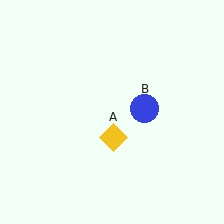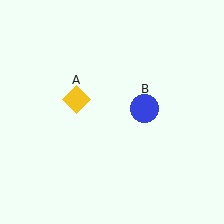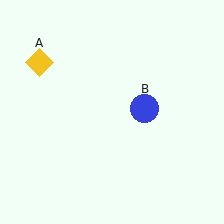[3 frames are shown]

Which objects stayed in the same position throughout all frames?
Blue circle (object B) remained stationary.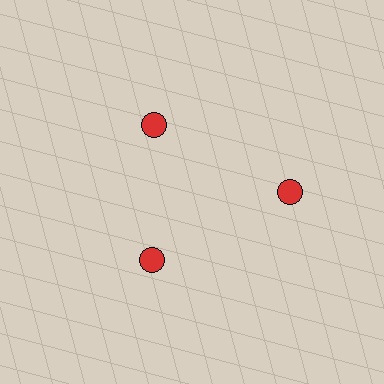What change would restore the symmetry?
The symmetry would be restored by moving it inward, back onto the ring so that all 3 circles sit at equal angles and equal distance from the center.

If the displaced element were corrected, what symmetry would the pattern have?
It would have 3-fold rotational symmetry — the pattern would map onto itself every 120 degrees.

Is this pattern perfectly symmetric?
No. The 3 red circles are arranged in a ring, but one element near the 3 o'clock position is pushed outward from the center, breaking the 3-fold rotational symmetry.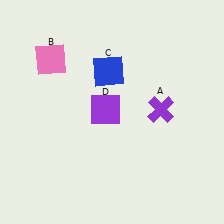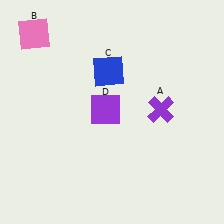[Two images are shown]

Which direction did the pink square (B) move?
The pink square (B) moved up.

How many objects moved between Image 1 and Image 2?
1 object moved between the two images.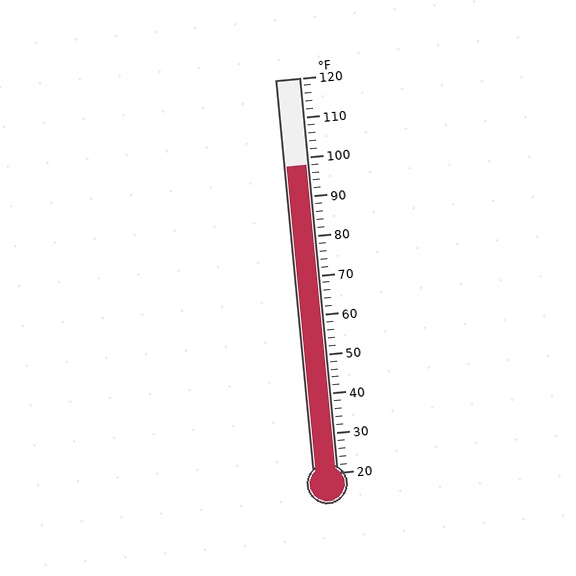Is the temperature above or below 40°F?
The temperature is above 40°F.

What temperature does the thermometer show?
The thermometer shows approximately 98°F.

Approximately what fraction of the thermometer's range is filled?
The thermometer is filled to approximately 80% of its range.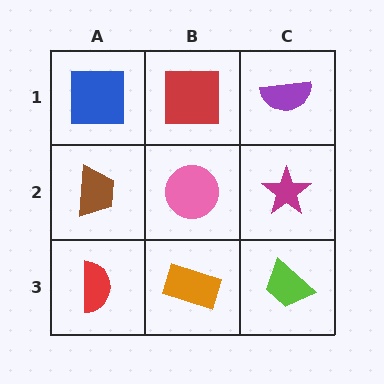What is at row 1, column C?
A purple semicircle.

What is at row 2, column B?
A pink circle.